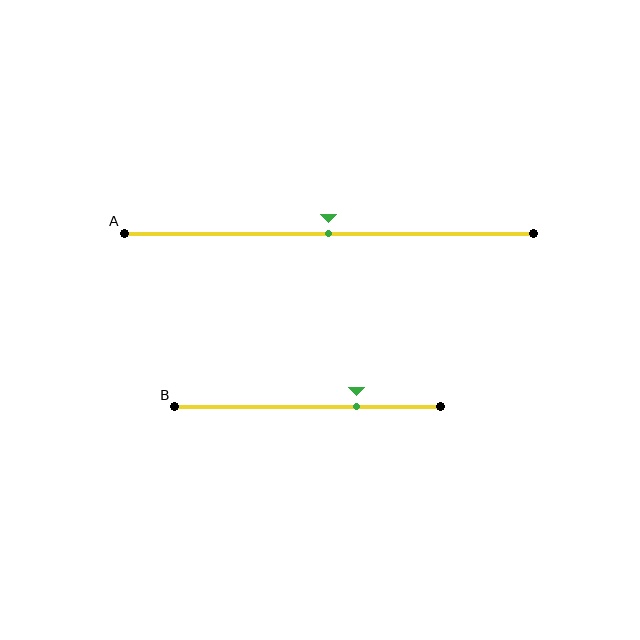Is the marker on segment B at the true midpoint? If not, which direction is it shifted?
No, the marker on segment B is shifted to the right by about 18% of the segment length.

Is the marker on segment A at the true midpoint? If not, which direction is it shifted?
Yes, the marker on segment A is at the true midpoint.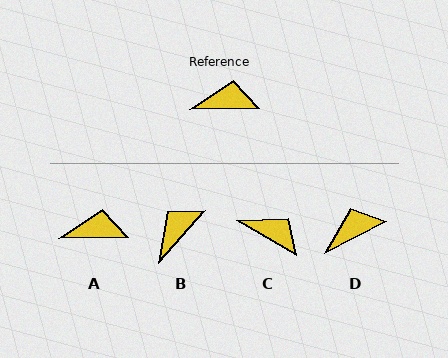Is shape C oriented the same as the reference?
No, it is off by about 30 degrees.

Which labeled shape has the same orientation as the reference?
A.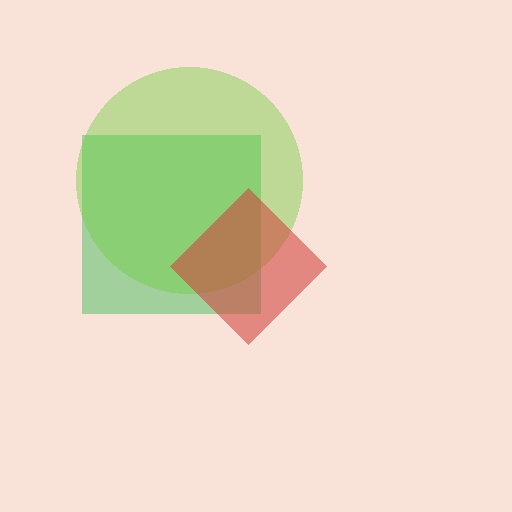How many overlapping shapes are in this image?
There are 3 overlapping shapes in the image.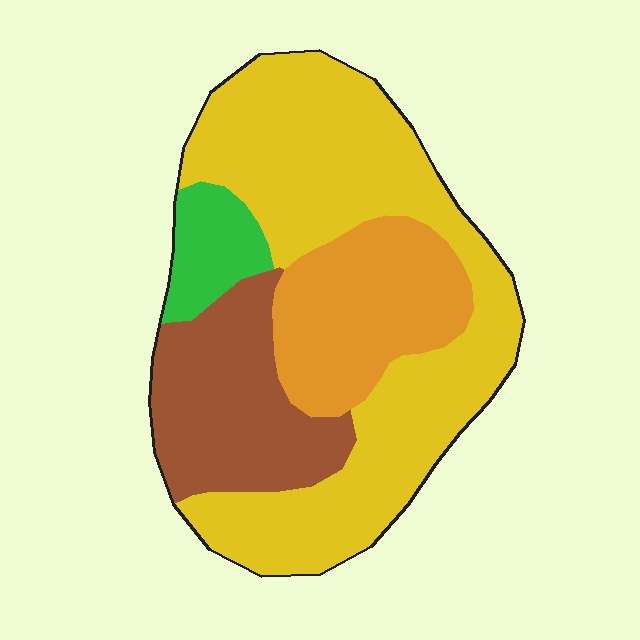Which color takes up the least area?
Green, at roughly 5%.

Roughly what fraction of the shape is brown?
Brown covers about 20% of the shape.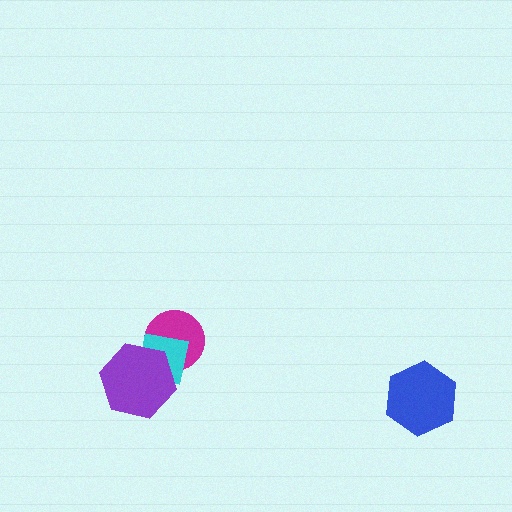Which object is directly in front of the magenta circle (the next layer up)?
The cyan square is directly in front of the magenta circle.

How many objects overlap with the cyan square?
2 objects overlap with the cyan square.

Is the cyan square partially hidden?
Yes, it is partially covered by another shape.